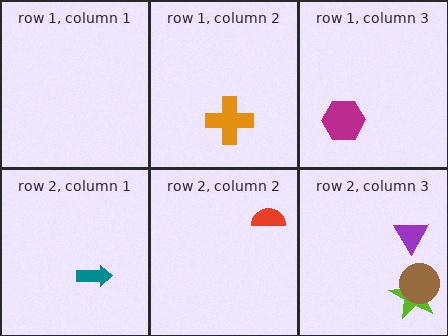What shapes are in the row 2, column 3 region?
The purple triangle, the lime star, the brown circle.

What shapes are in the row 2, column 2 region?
The red semicircle.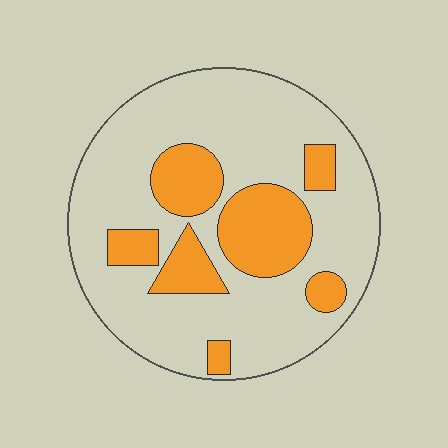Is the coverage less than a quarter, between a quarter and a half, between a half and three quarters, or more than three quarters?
Between a quarter and a half.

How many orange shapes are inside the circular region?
7.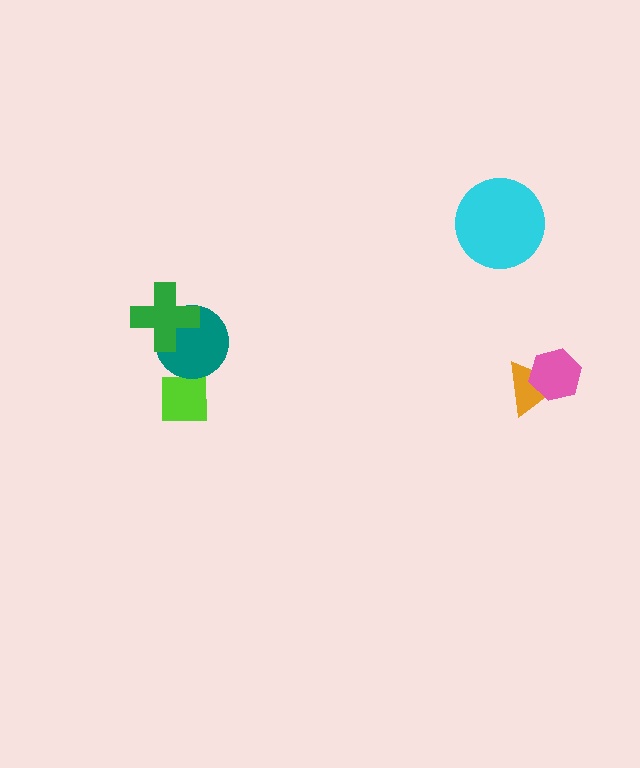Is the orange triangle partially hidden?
Yes, it is partially covered by another shape.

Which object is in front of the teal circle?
The green cross is in front of the teal circle.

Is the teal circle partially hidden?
Yes, it is partially covered by another shape.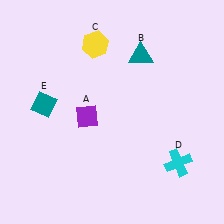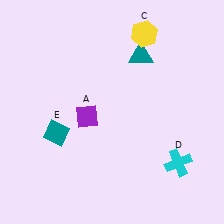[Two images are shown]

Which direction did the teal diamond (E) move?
The teal diamond (E) moved down.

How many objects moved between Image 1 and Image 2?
2 objects moved between the two images.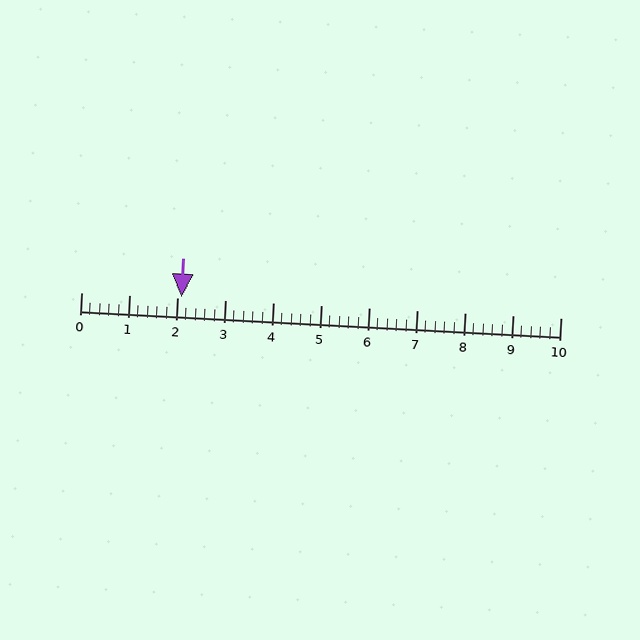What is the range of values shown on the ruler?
The ruler shows values from 0 to 10.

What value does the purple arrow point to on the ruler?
The purple arrow points to approximately 2.1.